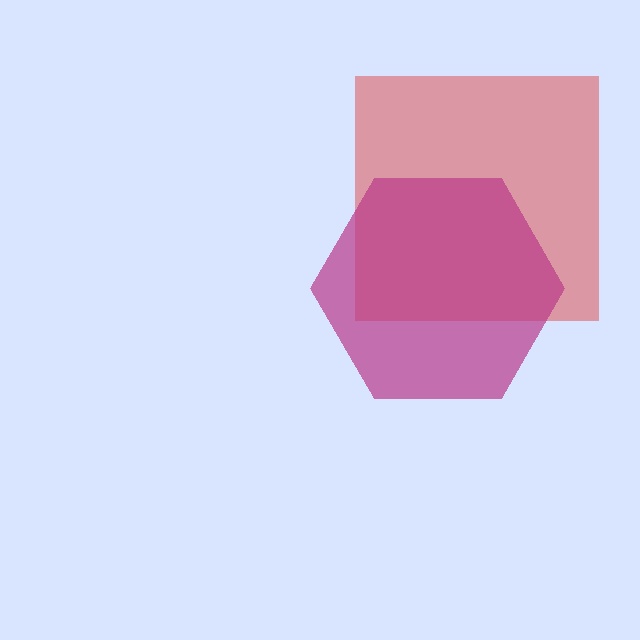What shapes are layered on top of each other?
The layered shapes are: a red square, a magenta hexagon.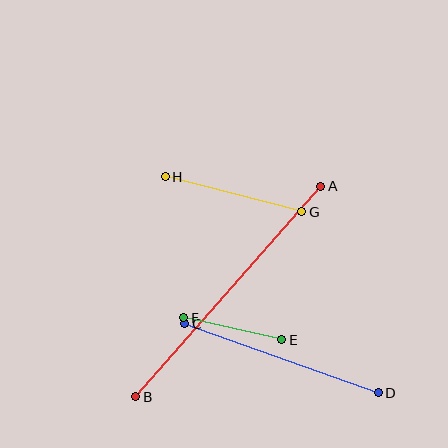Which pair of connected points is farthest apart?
Points A and B are farthest apart.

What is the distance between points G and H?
The distance is approximately 141 pixels.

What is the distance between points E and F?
The distance is approximately 100 pixels.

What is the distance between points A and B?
The distance is approximately 280 pixels.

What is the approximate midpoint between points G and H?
The midpoint is at approximately (234, 194) pixels.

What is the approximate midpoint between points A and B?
The midpoint is at approximately (228, 292) pixels.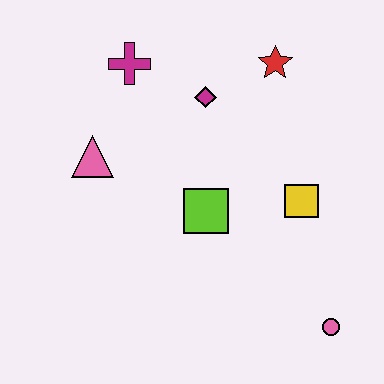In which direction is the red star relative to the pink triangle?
The red star is to the right of the pink triangle.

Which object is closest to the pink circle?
The yellow square is closest to the pink circle.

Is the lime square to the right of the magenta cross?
Yes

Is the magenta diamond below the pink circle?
No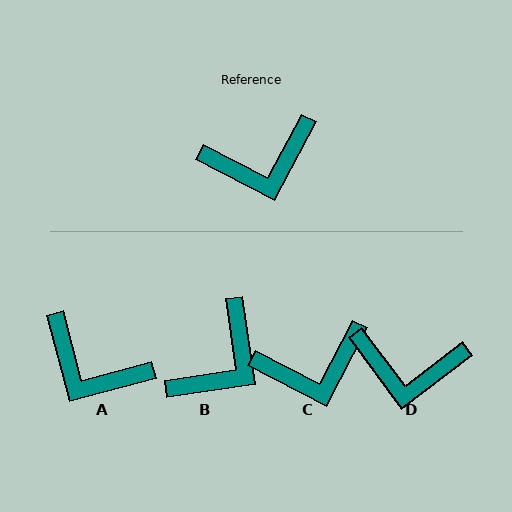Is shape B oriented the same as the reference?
No, it is off by about 36 degrees.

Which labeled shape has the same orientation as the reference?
C.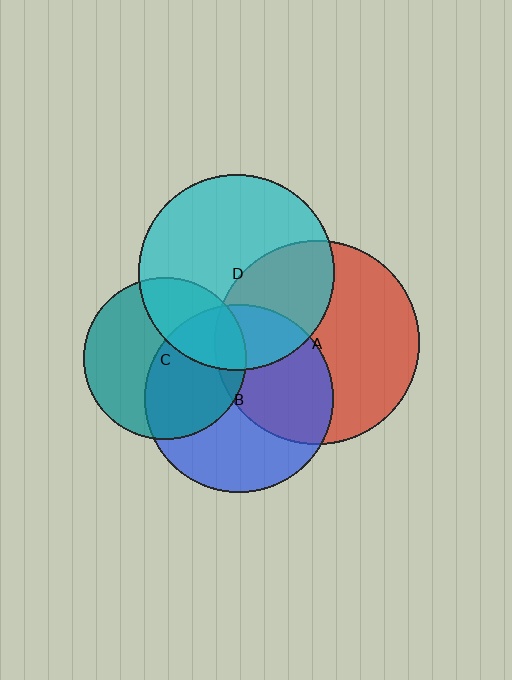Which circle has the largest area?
Circle A (red).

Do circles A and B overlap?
Yes.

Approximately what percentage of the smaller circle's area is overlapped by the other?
Approximately 45%.